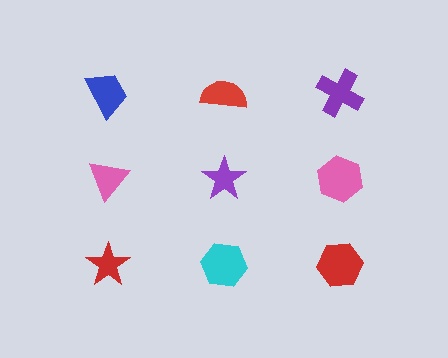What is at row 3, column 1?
A red star.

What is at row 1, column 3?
A purple cross.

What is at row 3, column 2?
A cyan hexagon.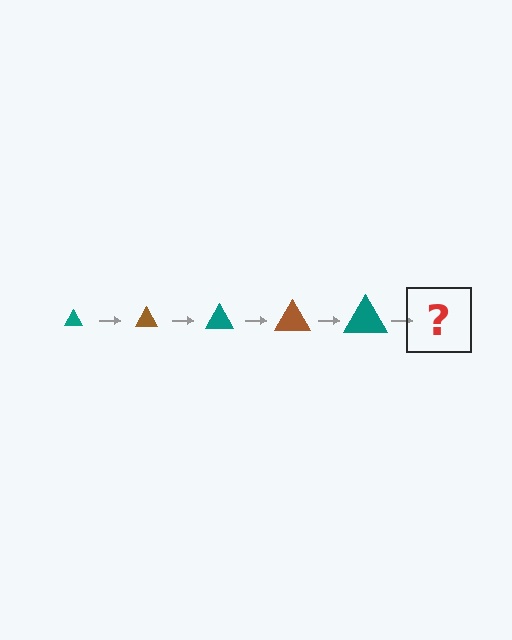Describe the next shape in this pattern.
It should be a brown triangle, larger than the previous one.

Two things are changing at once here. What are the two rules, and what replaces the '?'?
The two rules are that the triangle grows larger each step and the color cycles through teal and brown. The '?' should be a brown triangle, larger than the previous one.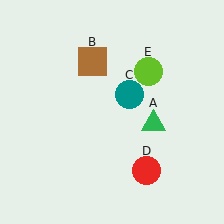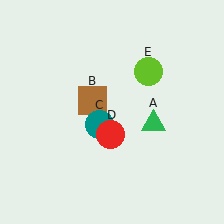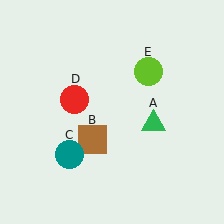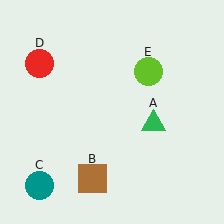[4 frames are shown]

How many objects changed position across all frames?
3 objects changed position: brown square (object B), teal circle (object C), red circle (object D).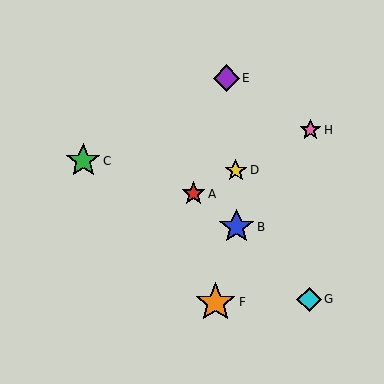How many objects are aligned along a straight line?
3 objects (A, D, H) are aligned along a straight line.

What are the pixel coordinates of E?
Object E is at (226, 78).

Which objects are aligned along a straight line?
Objects A, D, H are aligned along a straight line.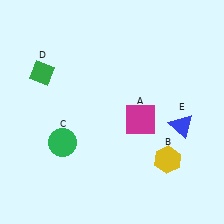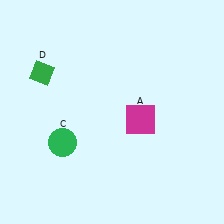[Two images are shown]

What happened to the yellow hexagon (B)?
The yellow hexagon (B) was removed in Image 2. It was in the bottom-right area of Image 1.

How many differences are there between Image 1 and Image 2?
There are 2 differences between the two images.